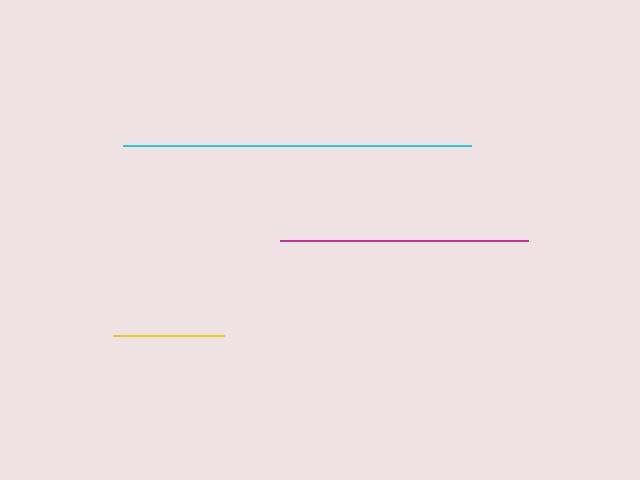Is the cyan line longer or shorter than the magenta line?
The cyan line is longer than the magenta line.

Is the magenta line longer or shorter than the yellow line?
The magenta line is longer than the yellow line.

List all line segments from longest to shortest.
From longest to shortest: cyan, magenta, yellow.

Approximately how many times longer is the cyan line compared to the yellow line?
The cyan line is approximately 3.1 times the length of the yellow line.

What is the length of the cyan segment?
The cyan segment is approximately 348 pixels long.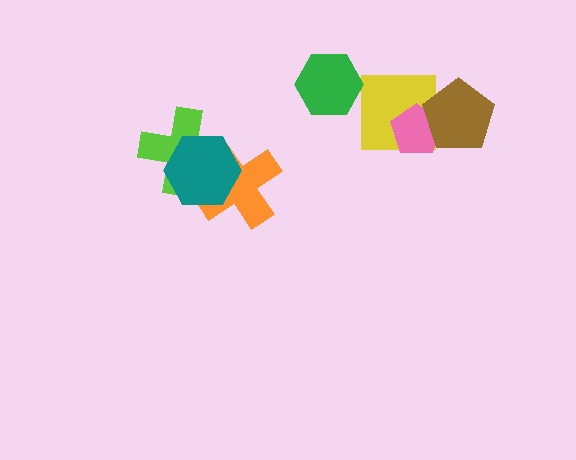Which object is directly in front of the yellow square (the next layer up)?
The pink pentagon is directly in front of the yellow square.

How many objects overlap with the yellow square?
2 objects overlap with the yellow square.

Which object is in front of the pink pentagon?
The brown pentagon is in front of the pink pentagon.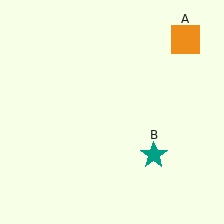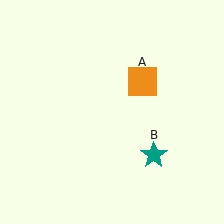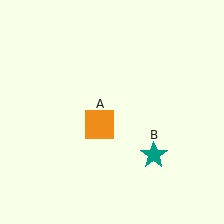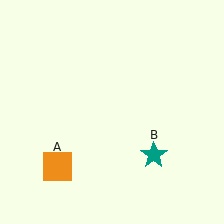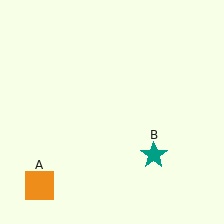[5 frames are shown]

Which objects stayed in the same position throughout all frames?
Teal star (object B) remained stationary.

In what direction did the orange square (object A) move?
The orange square (object A) moved down and to the left.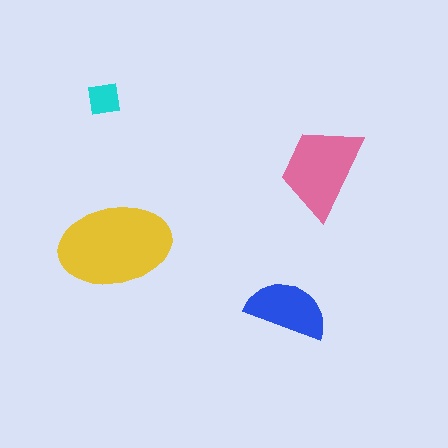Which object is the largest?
The yellow ellipse.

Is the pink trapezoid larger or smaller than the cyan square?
Larger.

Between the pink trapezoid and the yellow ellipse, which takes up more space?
The yellow ellipse.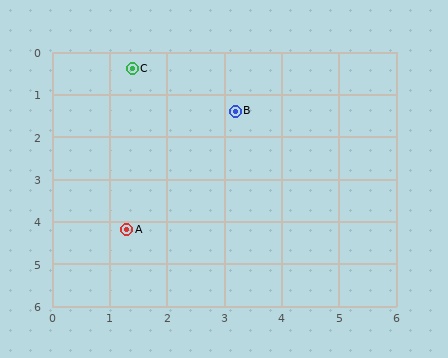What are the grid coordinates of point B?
Point B is at approximately (3.2, 1.4).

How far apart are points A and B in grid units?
Points A and B are about 3.4 grid units apart.